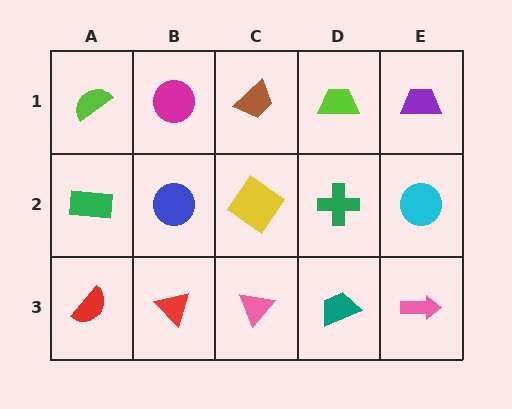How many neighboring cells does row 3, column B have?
3.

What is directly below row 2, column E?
A pink arrow.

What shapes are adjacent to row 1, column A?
A green rectangle (row 2, column A), a magenta circle (row 1, column B).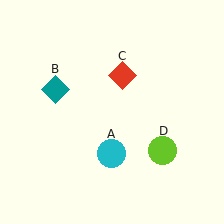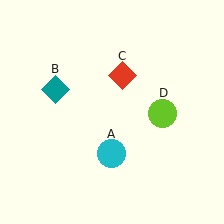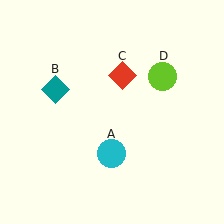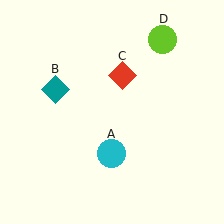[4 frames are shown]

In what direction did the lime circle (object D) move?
The lime circle (object D) moved up.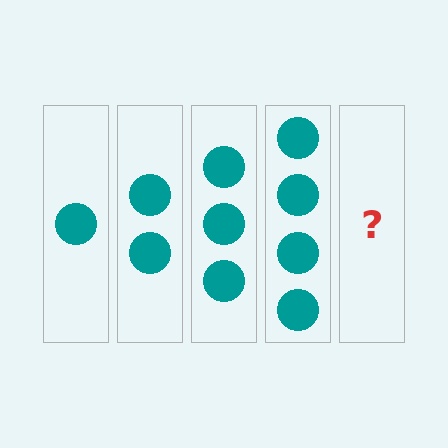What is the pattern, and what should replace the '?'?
The pattern is that each step adds one more circle. The '?' should be 5 circles.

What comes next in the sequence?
The next element should be 5 circles.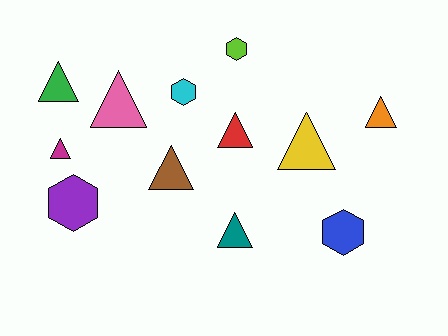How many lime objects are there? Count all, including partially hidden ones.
There is 1 lime object.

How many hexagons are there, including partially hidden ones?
There are 4 hexagons.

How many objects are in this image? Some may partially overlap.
There are 12 objects.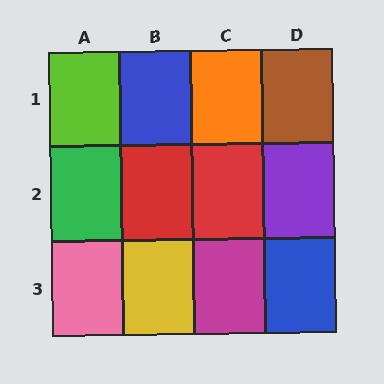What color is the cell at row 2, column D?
Purple.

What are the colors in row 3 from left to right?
Pink, yellow, magenta, blue.